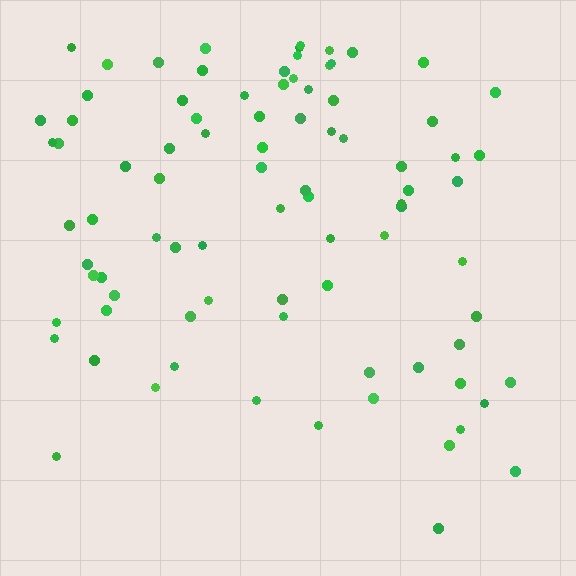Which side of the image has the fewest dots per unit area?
The bottom.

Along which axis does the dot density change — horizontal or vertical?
Vertical.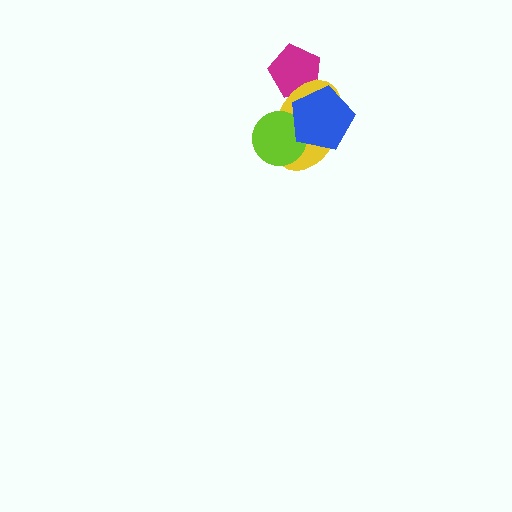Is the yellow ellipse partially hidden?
Yes, it is partially covered by another shape.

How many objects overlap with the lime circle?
2 objects overlap with the lime circle.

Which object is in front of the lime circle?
The blue pentagon is in front of the lime circle.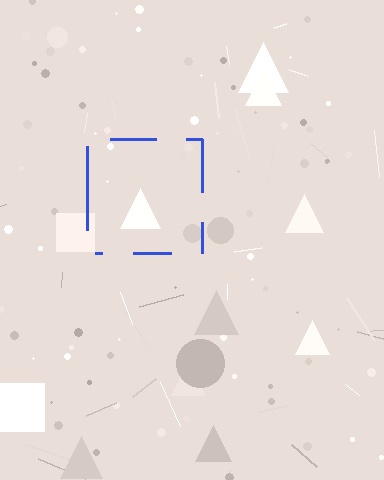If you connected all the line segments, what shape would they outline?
They would outline a square.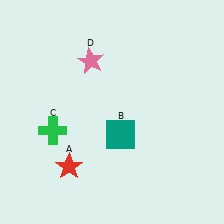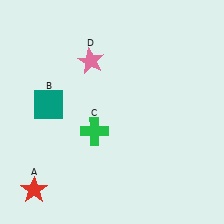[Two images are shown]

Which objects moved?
The objects that moved are: the red star (A), the teal square (B), the green cross (C).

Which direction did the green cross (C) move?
The green cross (C) moved right.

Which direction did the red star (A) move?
The red star (A) moved left.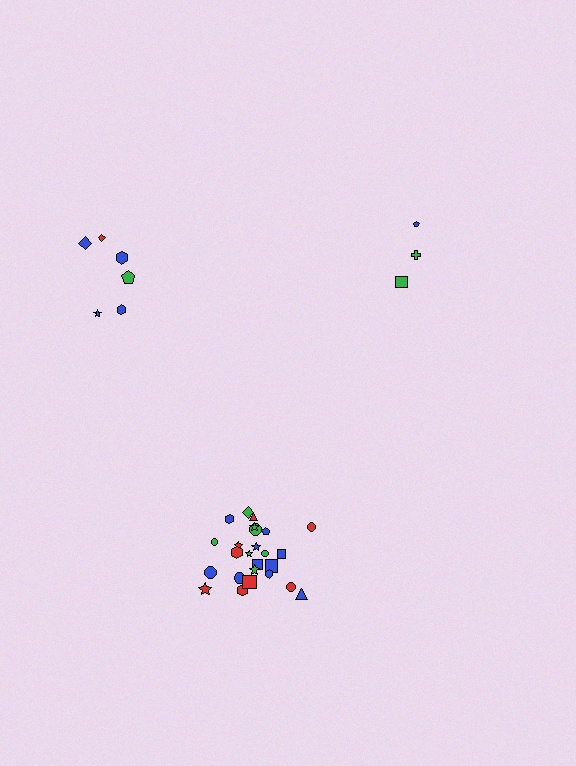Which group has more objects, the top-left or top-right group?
The top-left group.